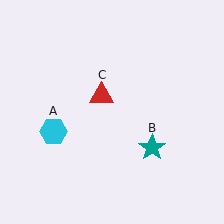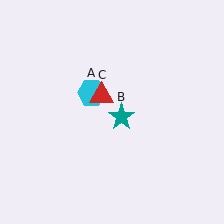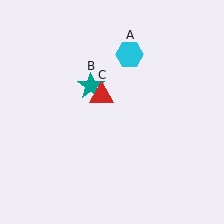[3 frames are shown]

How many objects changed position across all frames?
2 objects changed position: cyan hexagon (object A), teal star (object B).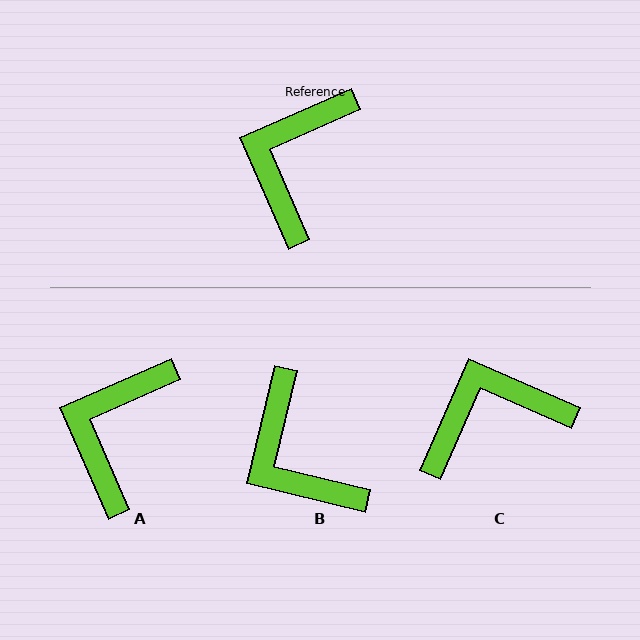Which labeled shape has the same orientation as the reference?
A.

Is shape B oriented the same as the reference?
No, it is off by about 53 degrees.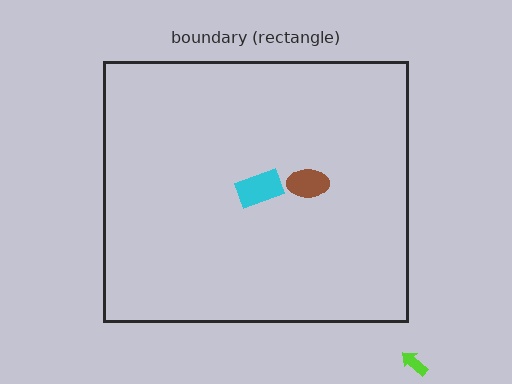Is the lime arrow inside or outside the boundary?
Outside.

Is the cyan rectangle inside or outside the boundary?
Inside.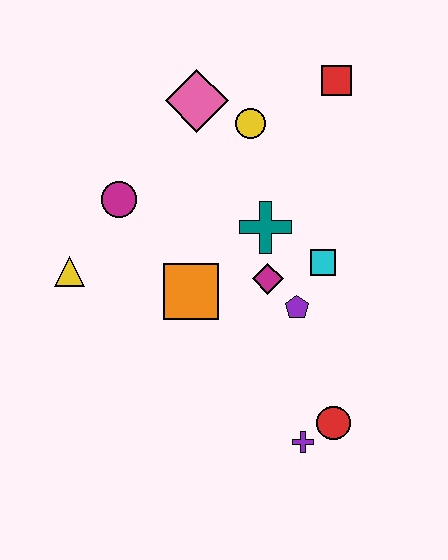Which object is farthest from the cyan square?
The yellow triangle is farthest from the cyan square.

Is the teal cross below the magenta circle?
Yes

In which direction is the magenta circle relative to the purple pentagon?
The magenta circle is to the left of the purple pentagon.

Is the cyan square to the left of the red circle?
Yes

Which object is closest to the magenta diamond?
The purple pentagon is closest to the magenta diamond.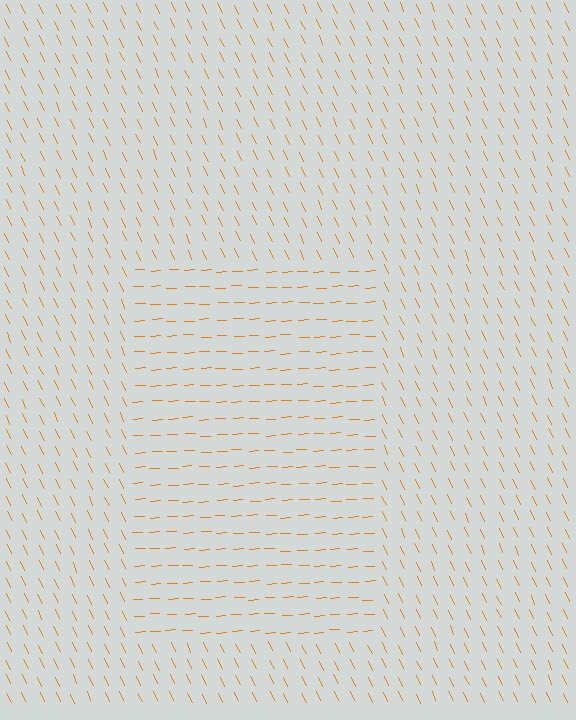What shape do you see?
I see a rectangle.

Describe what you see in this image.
The image is filled with small orange line segments. A rectangle region in the image has lines oriented differently from the surrounding lines, creating a visible texture boundary.